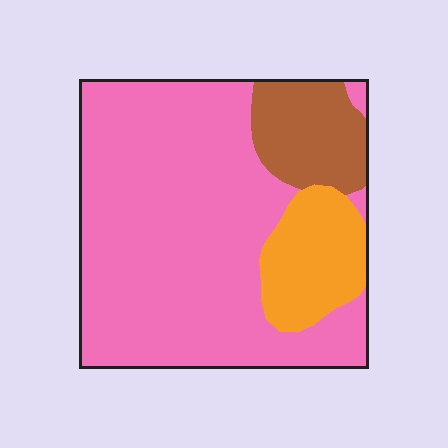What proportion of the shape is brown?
Brown takes up about one eighth (1/8) of the shape.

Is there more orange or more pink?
Pink.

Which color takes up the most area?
Pink, at roughly 70%.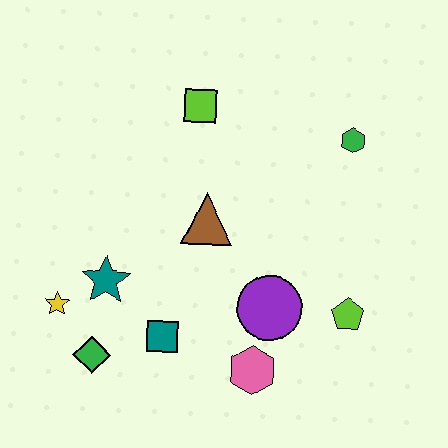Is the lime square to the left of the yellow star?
No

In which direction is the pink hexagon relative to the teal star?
The pink hexagon is to the right of the teal star.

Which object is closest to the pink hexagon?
The purple circle is closest to the pink hexagon.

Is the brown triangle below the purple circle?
No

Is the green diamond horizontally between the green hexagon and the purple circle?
No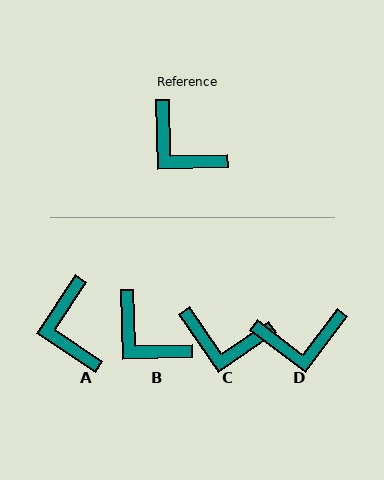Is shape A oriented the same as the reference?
No, it is off by about 35 degrees.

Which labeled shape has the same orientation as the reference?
B.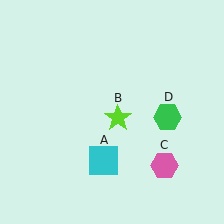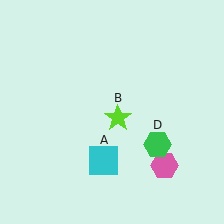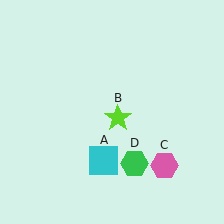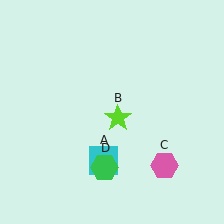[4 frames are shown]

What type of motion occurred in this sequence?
The green hexagon (object D) rotated clockwise around the center of the scene.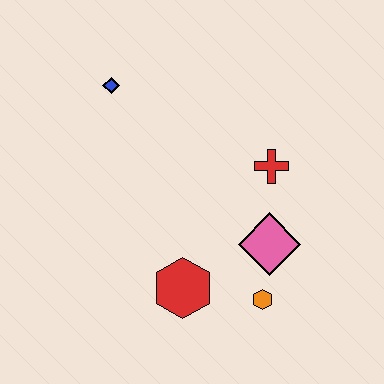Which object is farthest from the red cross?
The blue diamond is farthest from the red cross.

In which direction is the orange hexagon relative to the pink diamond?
The orange hexagon is below the pink diamond.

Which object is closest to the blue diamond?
The red cross is closest to the blue diamond.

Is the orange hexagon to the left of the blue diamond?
No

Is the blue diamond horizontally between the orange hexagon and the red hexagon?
No